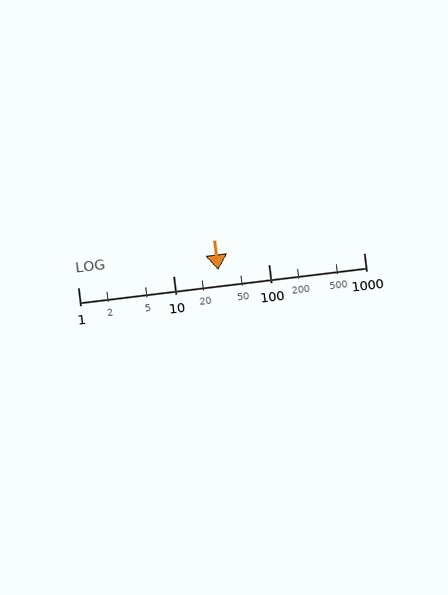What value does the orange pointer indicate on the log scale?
The pointer indicates approximately 30.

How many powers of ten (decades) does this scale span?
The scale spans 3 decades, from 1 to 1000.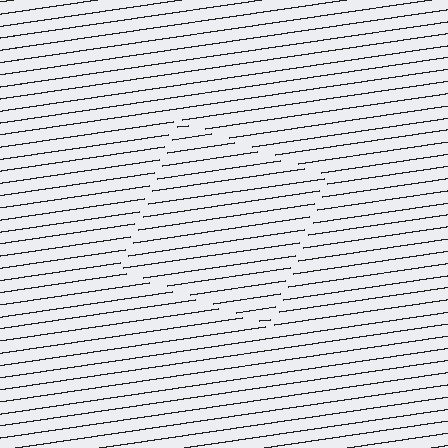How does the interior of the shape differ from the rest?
The interior of the shape contains the same grating, shifted by half a period — the contour is defined by the phase discontinuity where line-ends from the inner and outer gratings abut.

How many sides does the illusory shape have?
4 sides — the line-ends trace a square.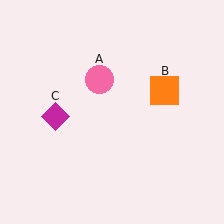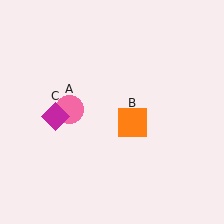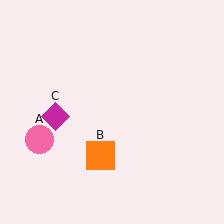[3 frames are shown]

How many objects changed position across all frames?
2 objects changed position: pink circle (object A), orange square (object B).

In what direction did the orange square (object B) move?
The orange square (object B) moved down and to the left.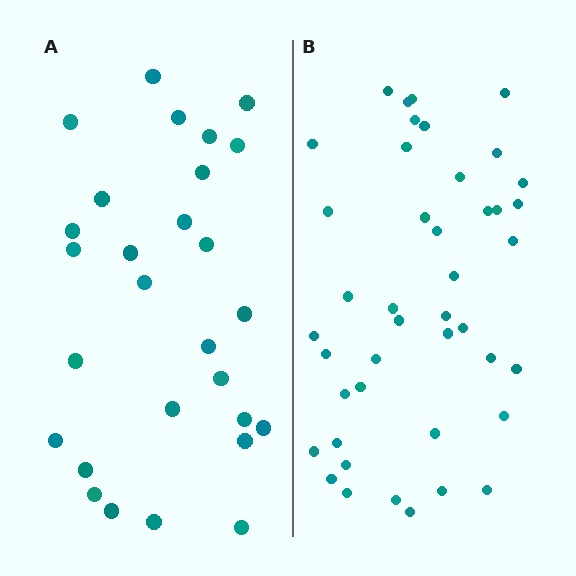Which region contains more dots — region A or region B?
Region B (the right region) has more dots.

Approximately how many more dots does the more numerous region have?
Region B has approximately 15 more dots than region A.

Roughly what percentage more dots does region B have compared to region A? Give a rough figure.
About 55% more.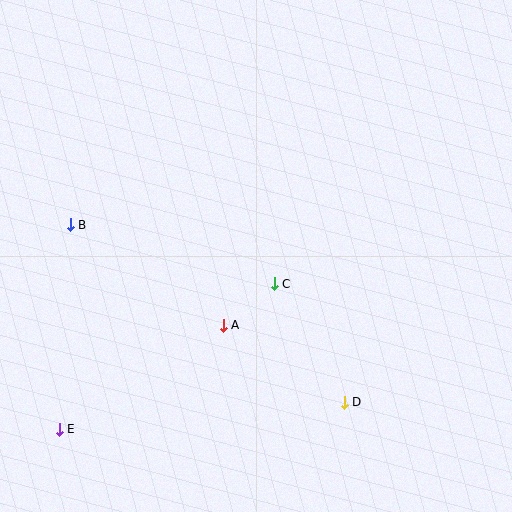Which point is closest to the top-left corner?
Point B is closest to the top-left corner.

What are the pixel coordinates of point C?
Point C is at (274, 284).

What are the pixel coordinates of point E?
Point E is at (59, 429).